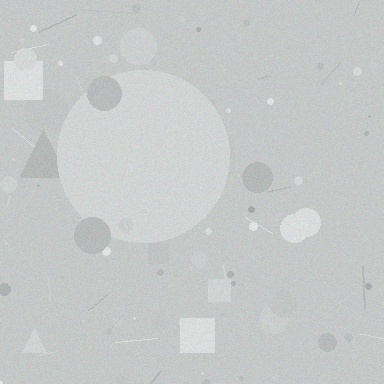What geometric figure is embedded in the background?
A circle is embedded in the background.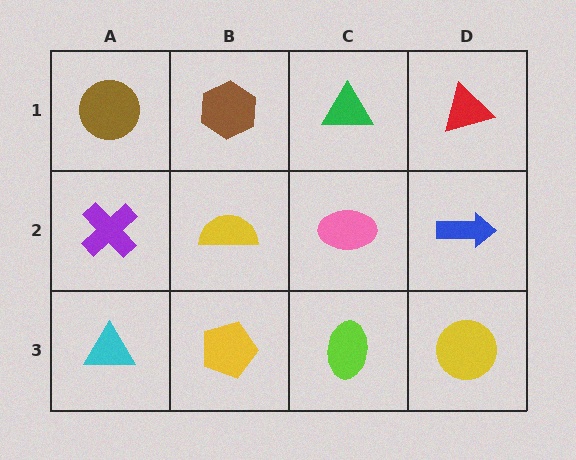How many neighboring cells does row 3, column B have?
3.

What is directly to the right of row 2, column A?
A yellow semicircle.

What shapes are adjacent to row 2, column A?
A brown circle (row 1, column A), a cyan triangle (row 3, column A), a yellow semicircle (row 2, column B).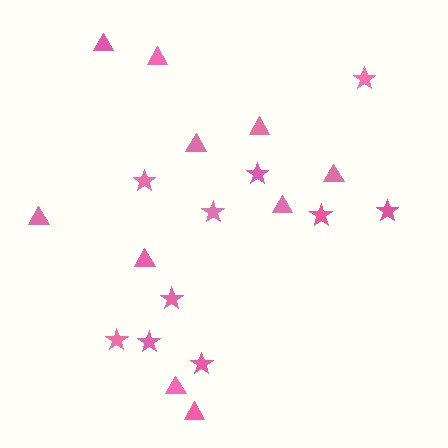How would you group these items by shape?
There are 2 groups: one group of triangles (10) and one group of stars (10).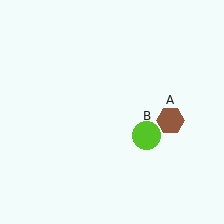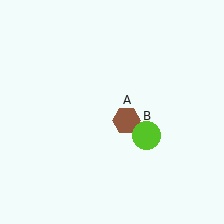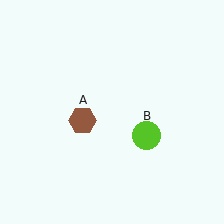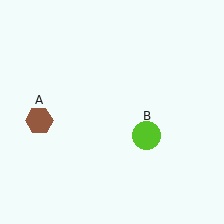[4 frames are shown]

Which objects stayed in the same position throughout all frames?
Lime circle (object B) remained stationary.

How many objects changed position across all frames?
1 object changed position: brown hexagon (object A).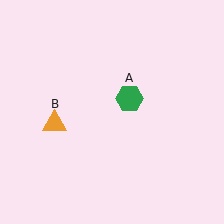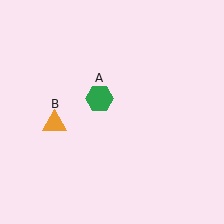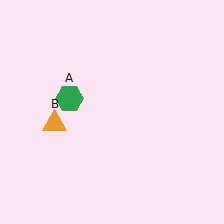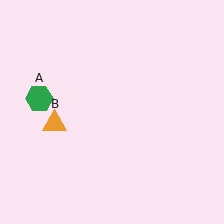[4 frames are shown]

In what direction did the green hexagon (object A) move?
The green hexagon (object A) moved left.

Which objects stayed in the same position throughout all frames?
Orange triangle (object B) remained stationary.